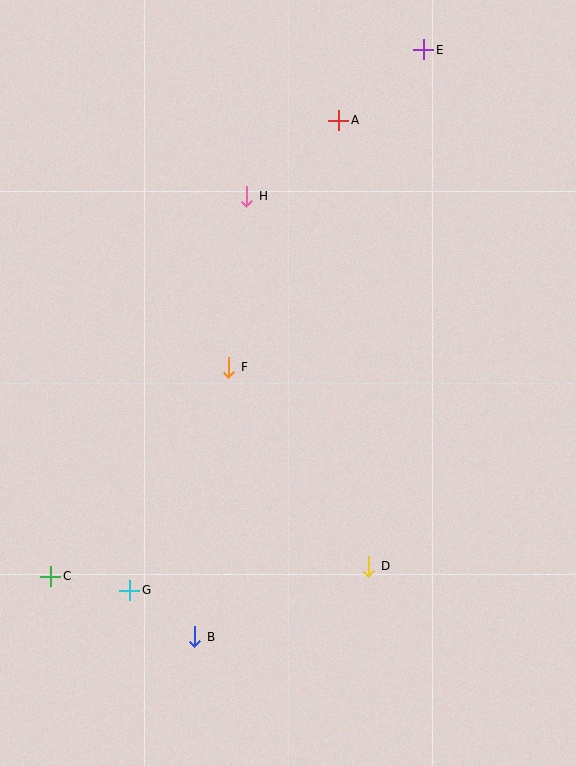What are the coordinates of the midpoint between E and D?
The midpoint between E and D is at (396, 308).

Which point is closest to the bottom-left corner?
Point C is closest to the bottom-left corner.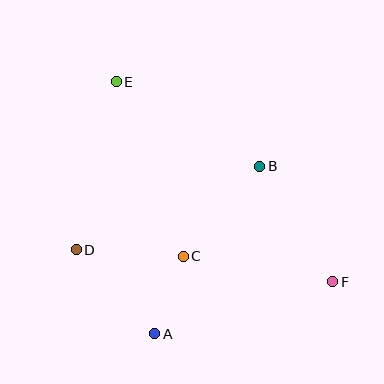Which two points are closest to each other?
Points A and C are closest to each other.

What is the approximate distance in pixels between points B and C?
The distance between B and C is approximately 118 pixels.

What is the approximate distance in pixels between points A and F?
The distance between A and F is approximately 186 pixels.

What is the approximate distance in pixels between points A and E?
The distance between A and E is approximately 255 pixels.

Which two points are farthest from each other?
Points E and F are farthest from each other.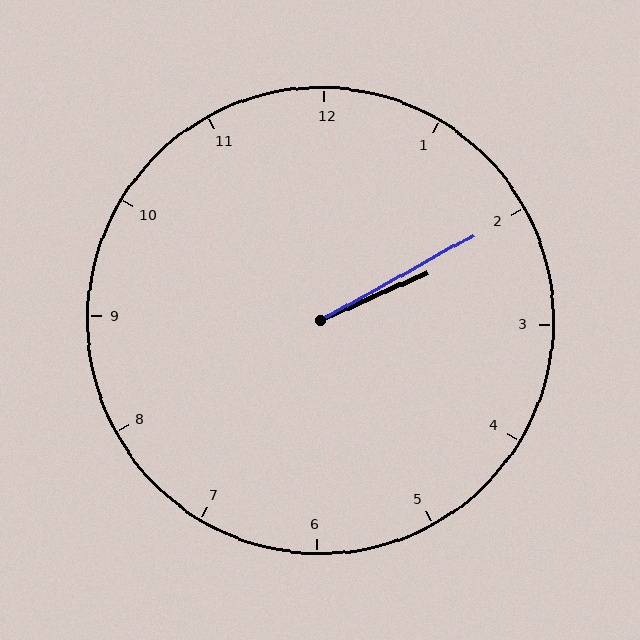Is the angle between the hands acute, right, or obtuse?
It is acute.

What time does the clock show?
2:10.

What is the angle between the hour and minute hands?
Approximately 5 degrees.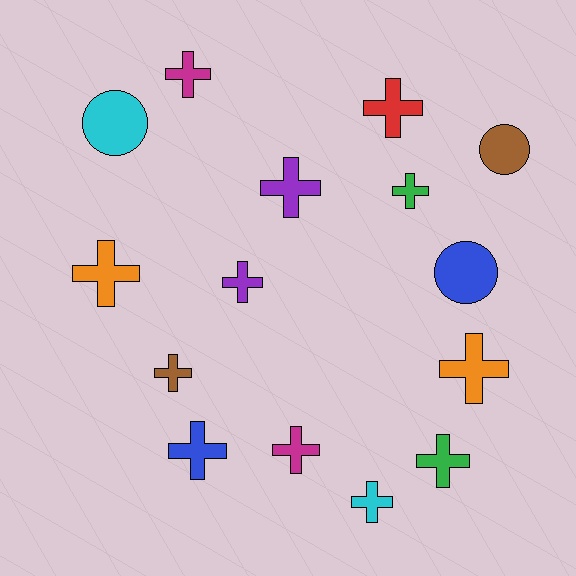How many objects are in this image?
There are 15 objects.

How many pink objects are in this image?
There are no pink objects.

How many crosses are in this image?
There are 12 crosses.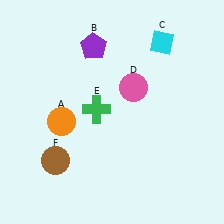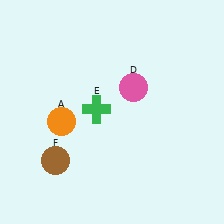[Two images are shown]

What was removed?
The cyan diamond (C), the purple pentagon (B) were removed in Image 2.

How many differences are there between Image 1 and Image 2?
There are 2 differences between the two images.